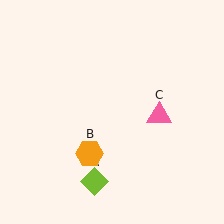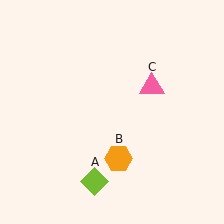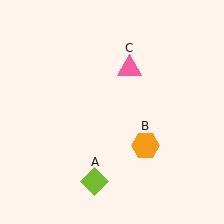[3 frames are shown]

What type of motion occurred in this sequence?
The orange hexagon (object B), pink triangle (object C) rotated counterclockwise around the center of the scene.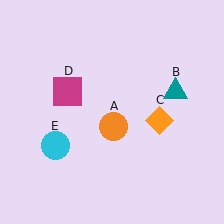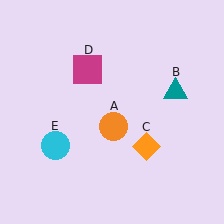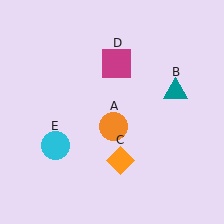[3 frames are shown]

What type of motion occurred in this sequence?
The orange diamond (object C), magenta square (object D) rotated clockwise around the center of the scene.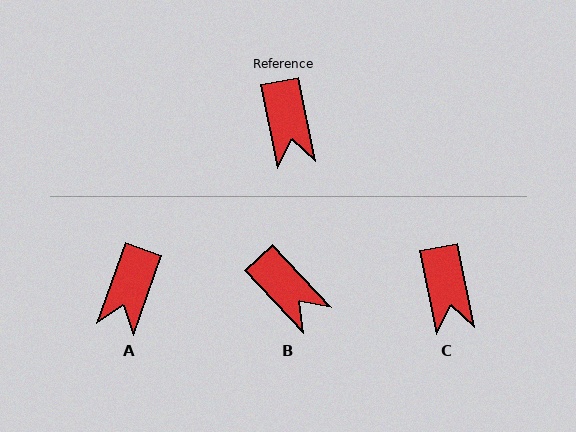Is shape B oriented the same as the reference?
No, it is off by about 32 degrees.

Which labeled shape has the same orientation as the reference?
C.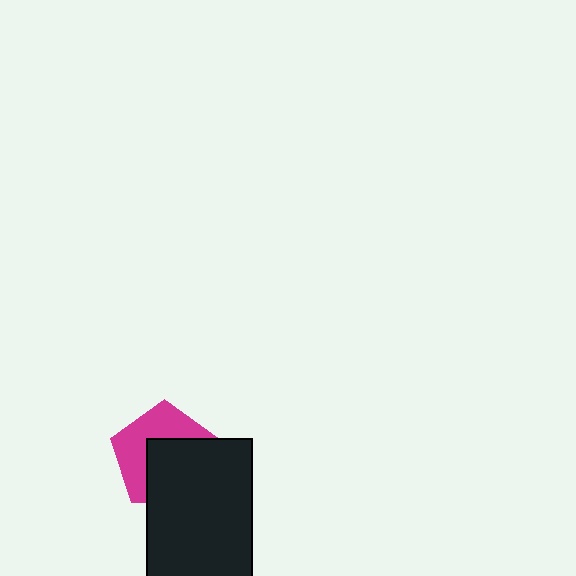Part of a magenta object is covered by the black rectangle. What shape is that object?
It is a pentagon.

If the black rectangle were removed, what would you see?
You would see the complete magenta pentagon.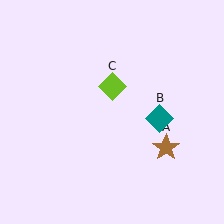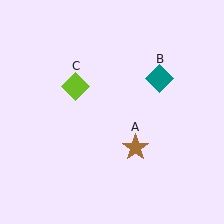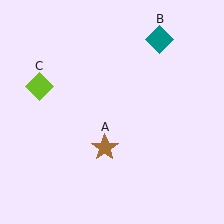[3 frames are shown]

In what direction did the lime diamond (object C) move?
The lime diamond (object C) moved left.